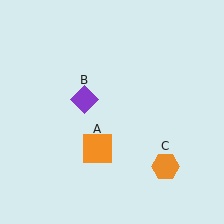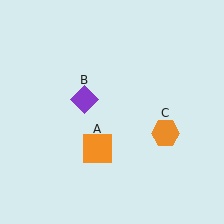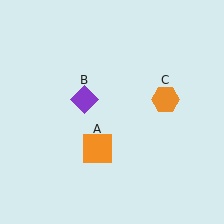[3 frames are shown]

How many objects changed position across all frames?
1 object changed position: orange hexagon (object C).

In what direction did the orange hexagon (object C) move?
The orange hexagon (object C) moved up.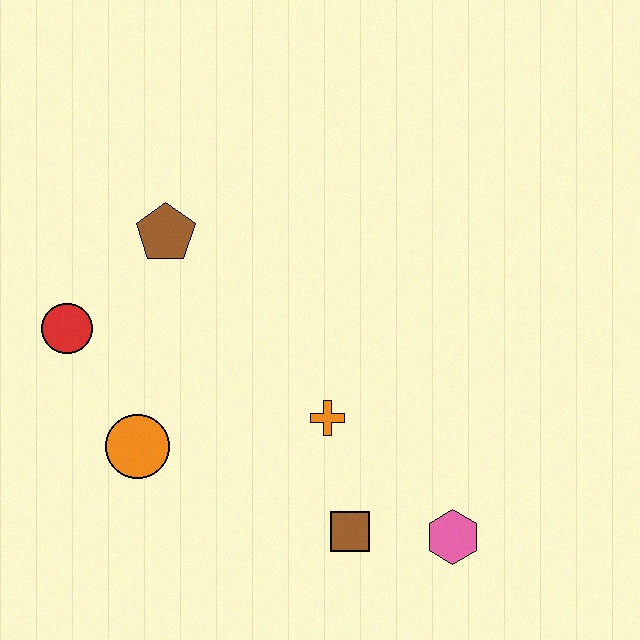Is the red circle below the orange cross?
No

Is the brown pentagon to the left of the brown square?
Yes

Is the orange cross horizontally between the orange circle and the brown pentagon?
No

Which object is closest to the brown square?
The pink hexagon is closest to the brown square.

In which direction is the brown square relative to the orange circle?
The brown square is to the right of the orange circle.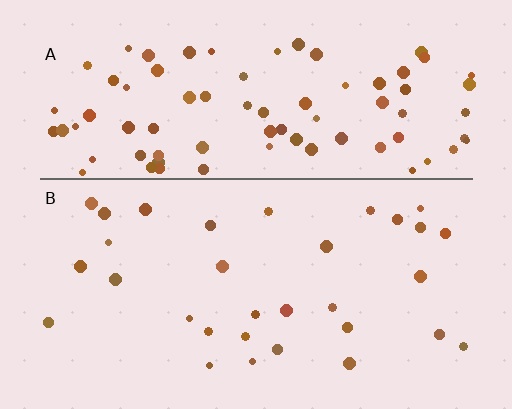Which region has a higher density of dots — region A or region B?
A (the top).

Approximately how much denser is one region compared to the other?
Approximately 2.7× — region A over region B.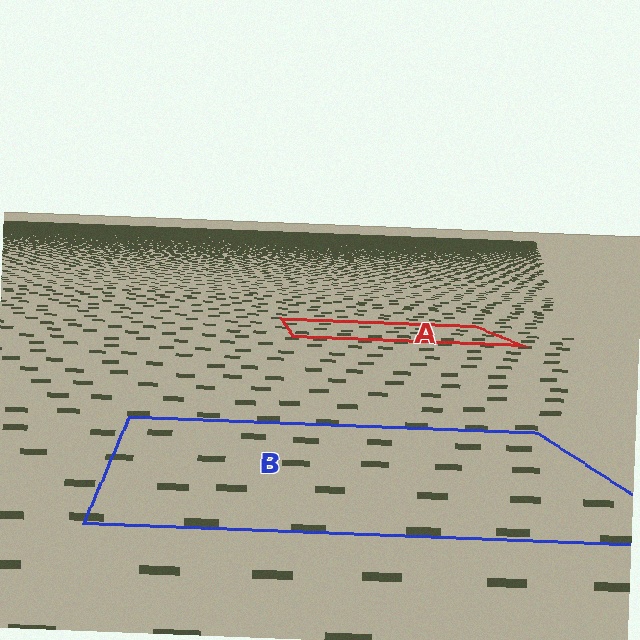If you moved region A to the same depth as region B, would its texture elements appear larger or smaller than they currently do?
They would appear larger. At a closer depth, the same texture elements are projected at a bigger on-screen size.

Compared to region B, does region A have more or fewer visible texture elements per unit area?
Region A has more texture elements per unit area — they are packed more densely because it is farther away.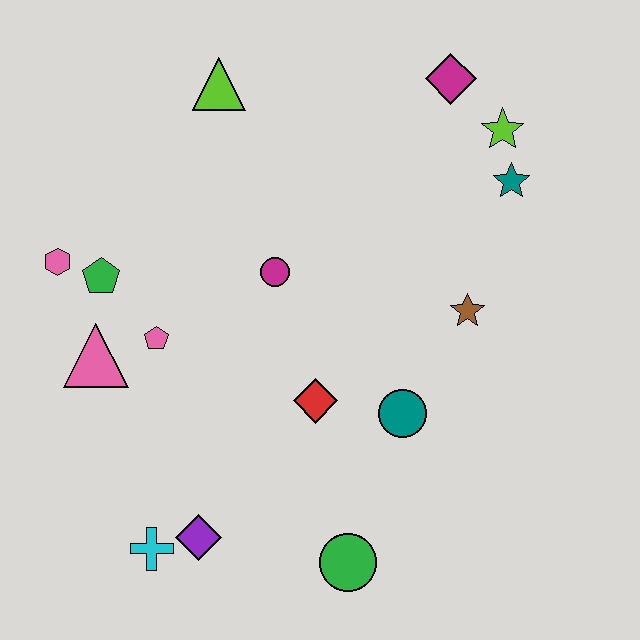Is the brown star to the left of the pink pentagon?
No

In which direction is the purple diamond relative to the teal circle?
The purple diamond is to the left of the teal circle.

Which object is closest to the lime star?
The teal star is closest to the lime star.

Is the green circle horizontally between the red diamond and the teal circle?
Yes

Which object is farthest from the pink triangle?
The lime star is farthest from the pink triangle.